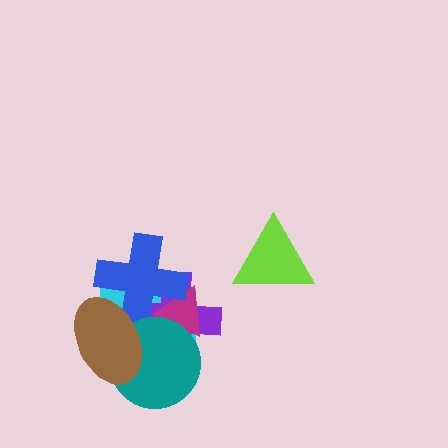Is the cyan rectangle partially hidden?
Yes, it is partially covered by another shape.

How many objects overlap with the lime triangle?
0 objects overlap with the lime triangle.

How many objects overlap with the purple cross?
5 objects overlap with the purple cross.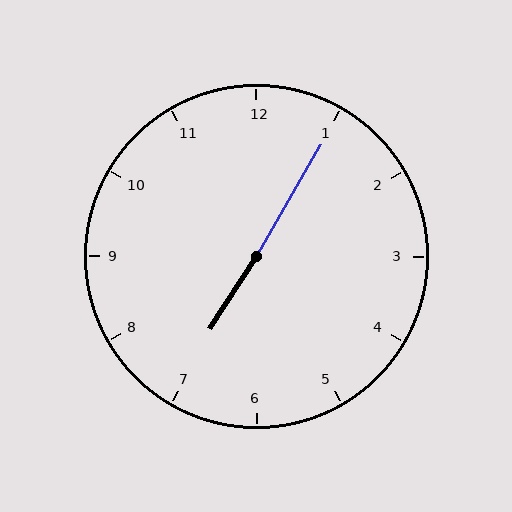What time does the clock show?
7:05.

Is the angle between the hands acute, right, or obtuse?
It is obtuse.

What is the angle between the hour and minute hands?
Approximately 178 degrees.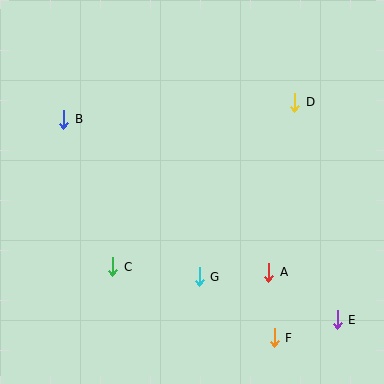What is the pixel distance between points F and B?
The distance between F and B is 303 pixels.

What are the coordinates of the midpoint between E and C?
The midpoint between E and C is at (225, 293).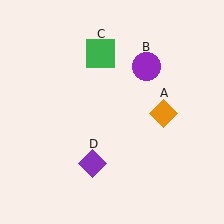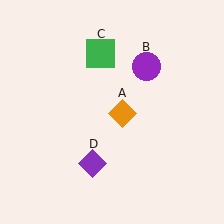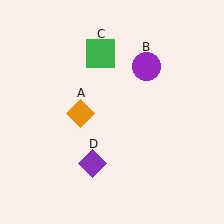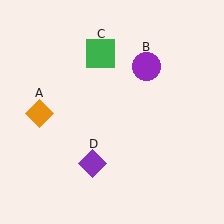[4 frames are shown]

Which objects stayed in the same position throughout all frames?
Purple circle (object B) and green square (object C) and purple diamond (object D) remained stationary.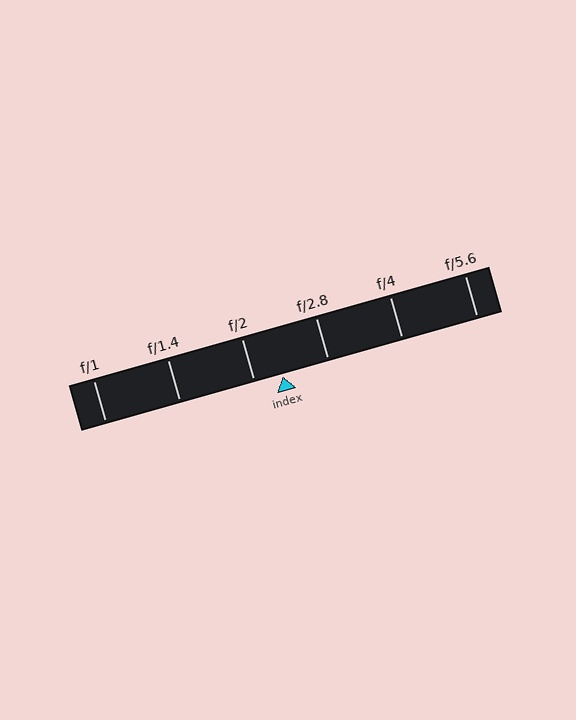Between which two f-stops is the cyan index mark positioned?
The index mark is between f/2 and f/2.8.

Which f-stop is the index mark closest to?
The index mark is closest to f/2.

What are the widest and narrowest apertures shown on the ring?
The widest aperture shown is f/1 and the narrowest is f/5.6.